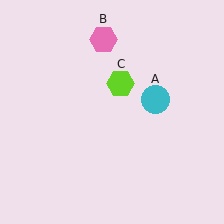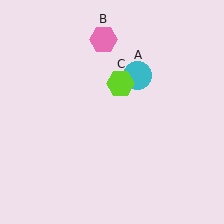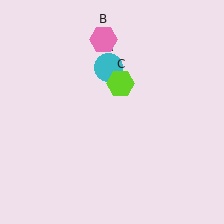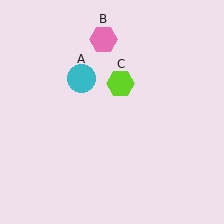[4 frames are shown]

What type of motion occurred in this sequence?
The cyan circle (object A) rotated counterclockwise around the center of the scene.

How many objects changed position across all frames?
1 object changed position: cyan circle (object A).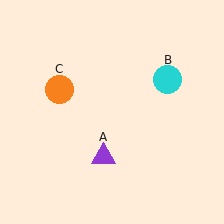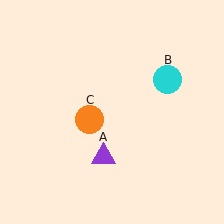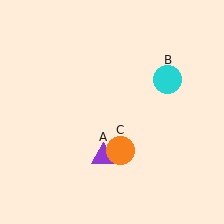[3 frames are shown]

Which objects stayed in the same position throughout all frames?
Purple triangle (object A) and cyan circle (object B) remained stationary.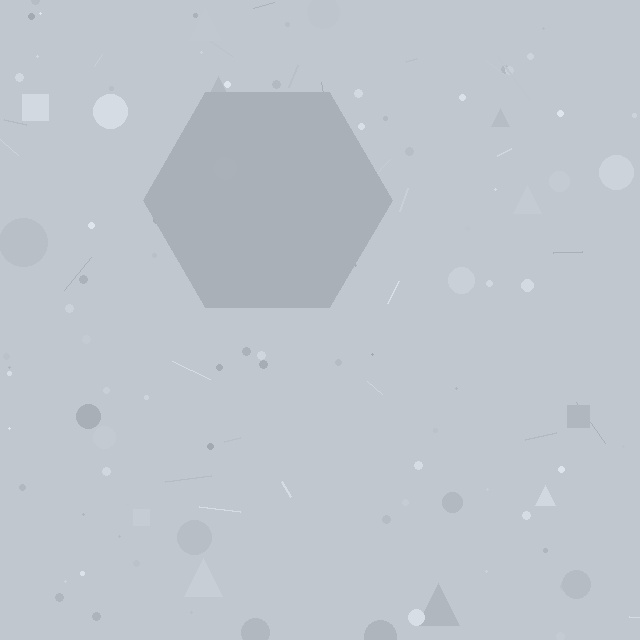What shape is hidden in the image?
A hexagon is hidden in the image.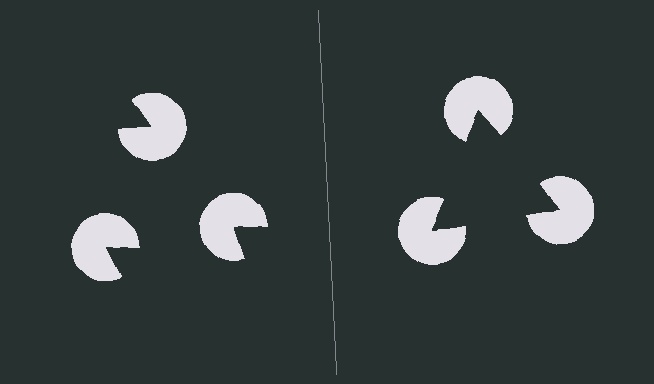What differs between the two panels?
The pac-man discs are positioned identically on both sides; only the wedge orientations differ. On the right they align to a triangle; on the left they are misaligned.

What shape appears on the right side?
An illusory triangle.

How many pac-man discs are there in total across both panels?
6 — 3 on each side.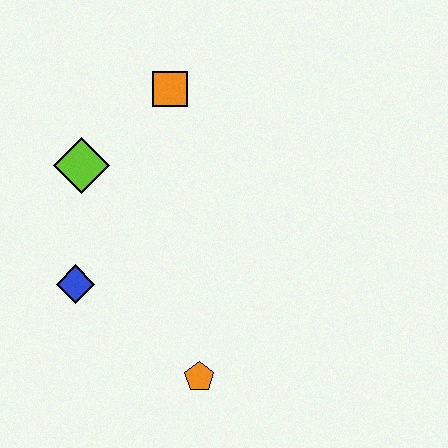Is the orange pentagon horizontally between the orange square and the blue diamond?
No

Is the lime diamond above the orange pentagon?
Yes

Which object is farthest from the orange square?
The orange pentagon is farthest from the orange square.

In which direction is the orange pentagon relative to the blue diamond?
The orange pentagon is to the right of the blue diamond.